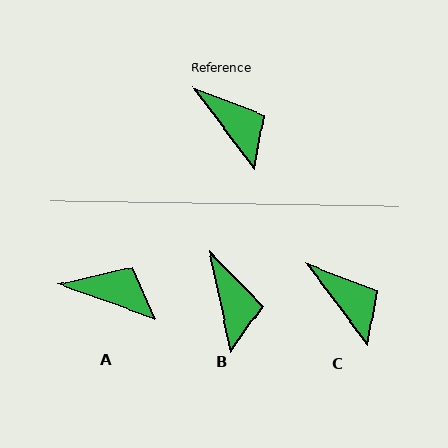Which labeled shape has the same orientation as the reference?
C.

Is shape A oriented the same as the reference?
No, it is off by about 34 degrees.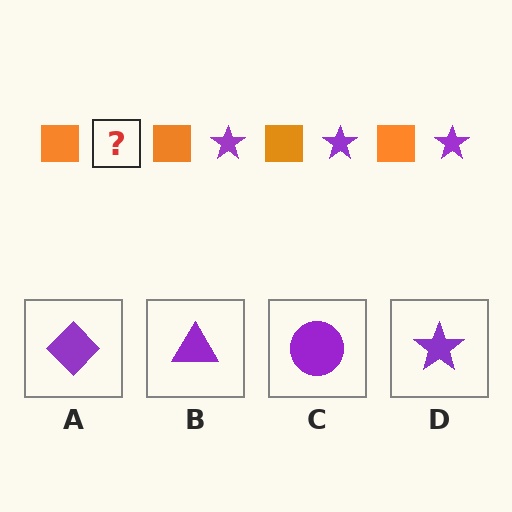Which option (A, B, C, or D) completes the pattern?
D.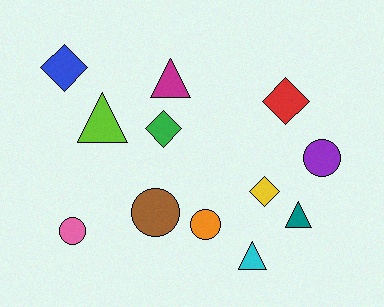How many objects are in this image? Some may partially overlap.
There are 12 objects.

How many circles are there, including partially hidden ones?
There are 4 circles.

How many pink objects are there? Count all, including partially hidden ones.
There is 1 pink object.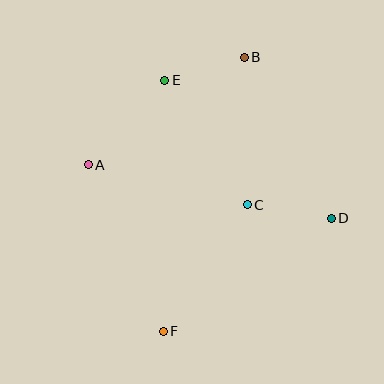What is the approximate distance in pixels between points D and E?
The distance between D and E is approximately 216 pixels.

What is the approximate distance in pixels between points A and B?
The distance between A and B is approximately 189 pixels.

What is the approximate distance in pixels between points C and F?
The distance between C and F is approximately 152 pixels.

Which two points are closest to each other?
Points B and E are closest to each other.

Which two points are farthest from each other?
Points B and F are farthest from each other.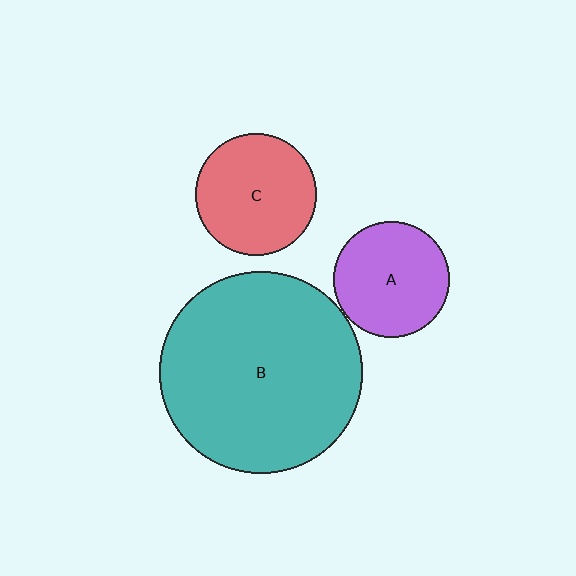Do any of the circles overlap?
No, none of the circles overlap.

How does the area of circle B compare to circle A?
Approximately 3.0 times.